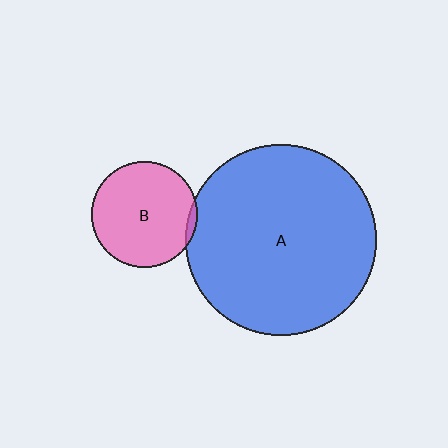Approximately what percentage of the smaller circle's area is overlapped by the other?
Approximately 5%.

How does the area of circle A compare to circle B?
Approximately 3.3 times.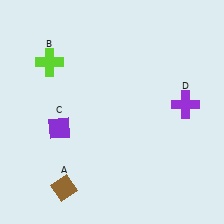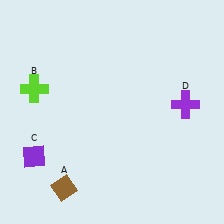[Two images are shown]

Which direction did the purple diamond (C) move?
The purple diamond (C) moved down.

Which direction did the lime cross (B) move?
The lime cross (B) moved down.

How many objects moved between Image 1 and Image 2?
2 objects moved between the two images.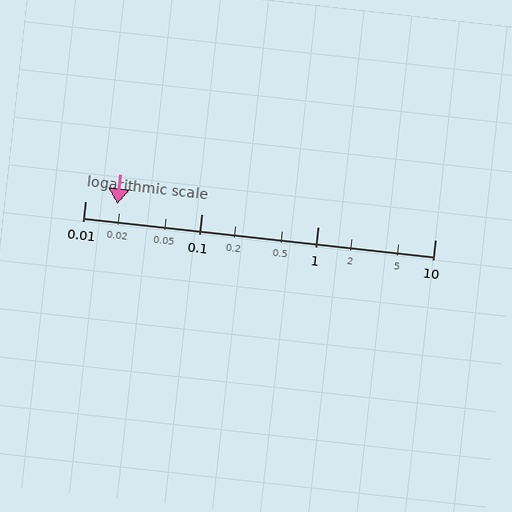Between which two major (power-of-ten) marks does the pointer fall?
The pointer is between 0.01 and 0.1.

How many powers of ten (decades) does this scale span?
The scale spans 3 decades, from 0.01 to 10.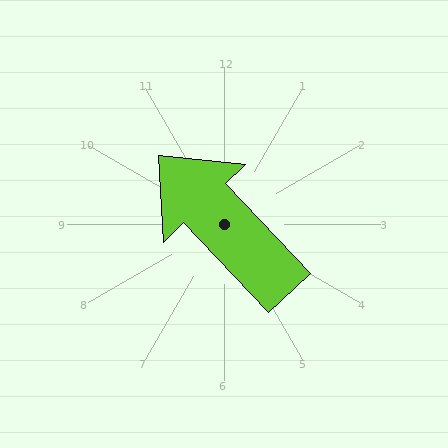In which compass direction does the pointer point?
Northwest.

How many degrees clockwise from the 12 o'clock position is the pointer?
Approximately 316 degrees.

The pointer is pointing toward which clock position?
Roughly 11 o'clock.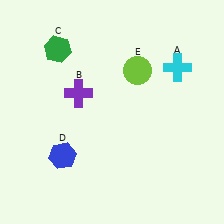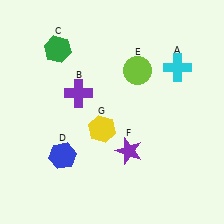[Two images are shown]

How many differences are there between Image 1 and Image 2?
There are 2 differences between the two images.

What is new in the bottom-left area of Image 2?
A yellow hexagon (G) was added in the bottom-left area of Image 2.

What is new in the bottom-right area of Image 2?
A purple star (F) was added in the bottom-right area of Image 2.